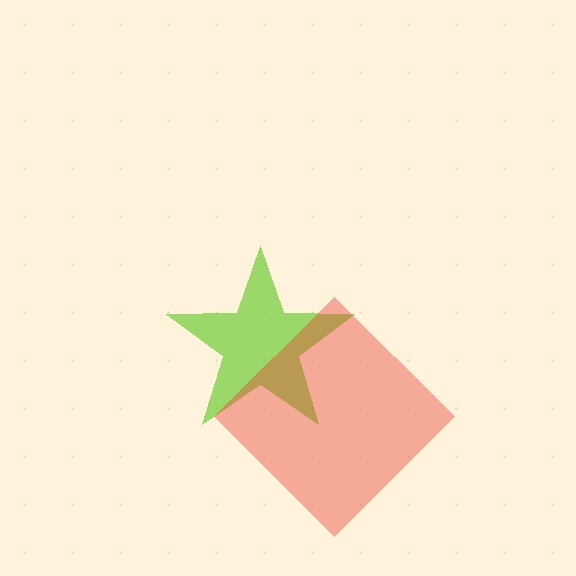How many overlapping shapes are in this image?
There are 2 overlapping shapes in the image.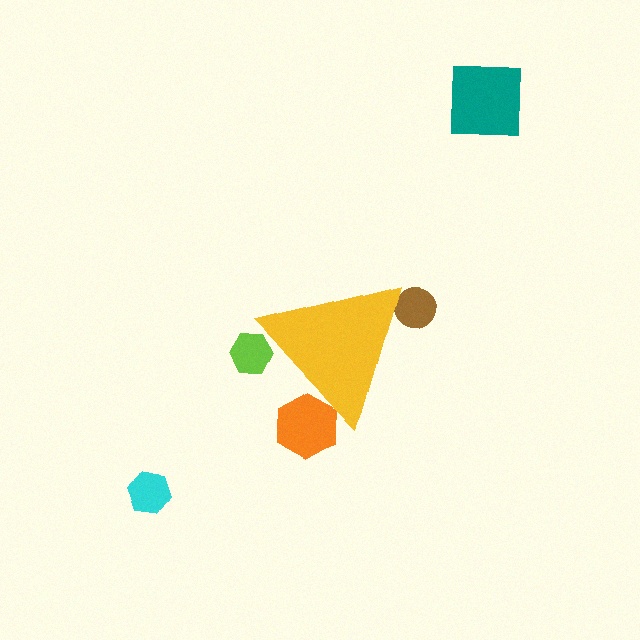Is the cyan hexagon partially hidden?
No, the cyan hexagon is fully visible.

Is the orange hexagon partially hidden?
Yes, the orange hexagon is partially hidden behind the yellow triangle.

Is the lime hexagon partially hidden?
Yes, the lime hexagon is partially hidden behind the yellow triangle.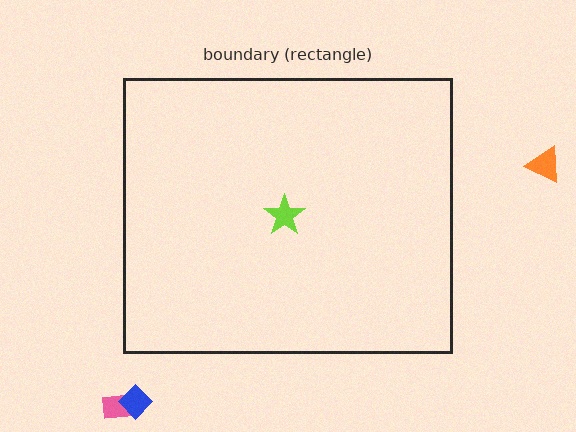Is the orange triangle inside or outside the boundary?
Outside.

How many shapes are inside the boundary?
1 inside, 3 outside.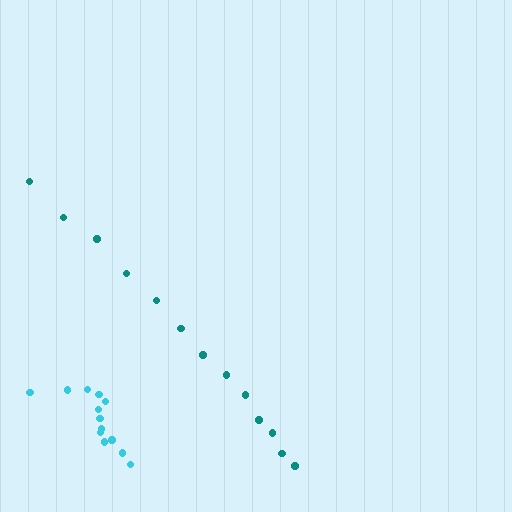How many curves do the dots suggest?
There are 2 distinct paths.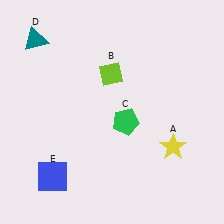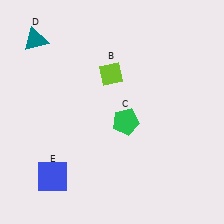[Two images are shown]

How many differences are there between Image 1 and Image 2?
There is 1 difference between the two images.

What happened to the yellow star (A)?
The yellow star (A) was removed in Image 2. It was in the bottom-right area of Image 1.